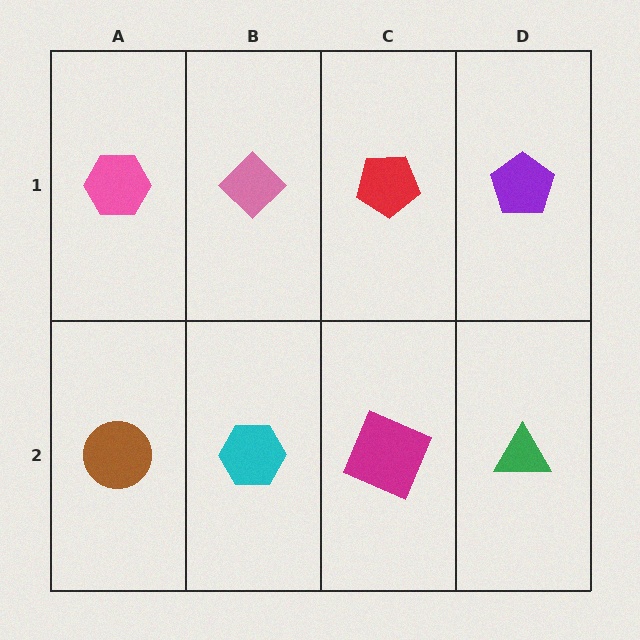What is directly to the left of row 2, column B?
A brown circle.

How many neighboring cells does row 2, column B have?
3.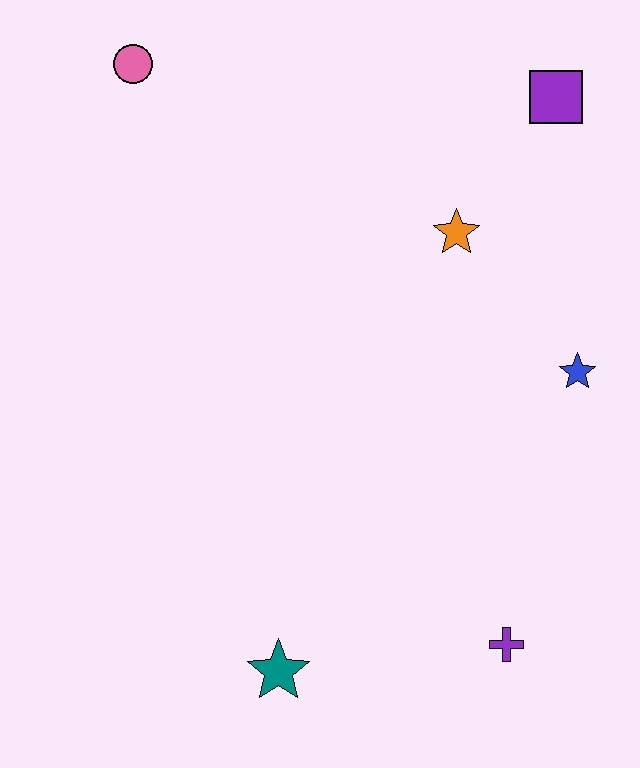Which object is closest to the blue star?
The orange star is closest to the blue star.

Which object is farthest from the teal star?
The purple square is farthest from the teal star.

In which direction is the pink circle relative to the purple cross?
The pink circle is above the purple cross.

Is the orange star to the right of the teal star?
Yes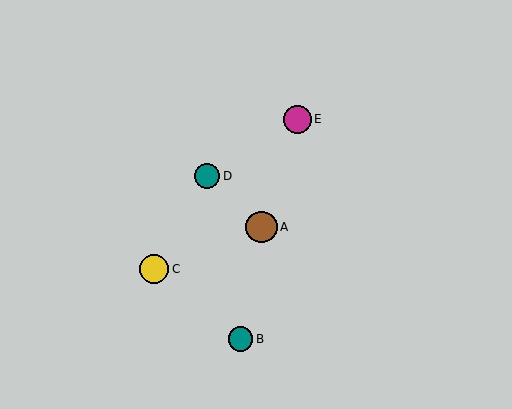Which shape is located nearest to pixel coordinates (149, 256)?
The yellow circle (labeled C) at (154, 269) is nearest to that location.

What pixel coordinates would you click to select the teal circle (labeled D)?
Click at (207, 176) to select the teal circle D.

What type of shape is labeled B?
Shape B is a teal circle.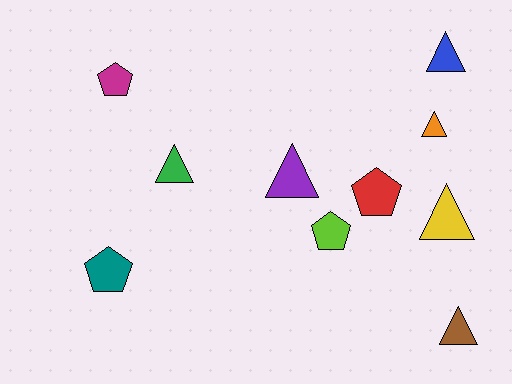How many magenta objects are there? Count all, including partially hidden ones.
There is 1 magenta object.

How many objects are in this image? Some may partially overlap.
There are 10 objects.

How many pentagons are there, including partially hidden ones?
There are 4 pentagons.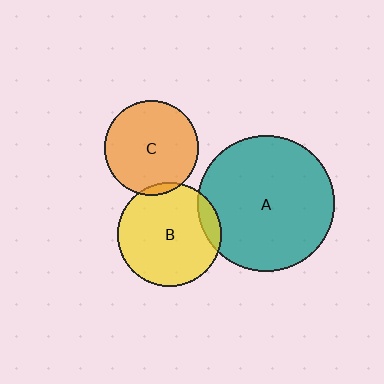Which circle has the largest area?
Circle A (teal).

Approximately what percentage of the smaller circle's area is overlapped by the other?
Approximately 10%.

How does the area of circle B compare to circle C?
Approximately 1.2 times.